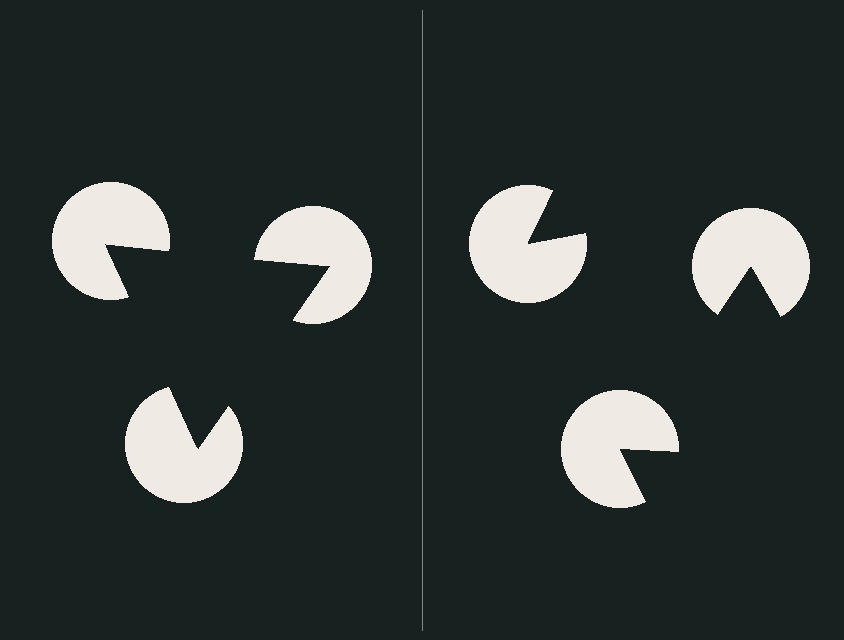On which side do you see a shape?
An illusory triangle appears on the left side. On the right side the wedge cuts are rotated, so no coherent shape forms.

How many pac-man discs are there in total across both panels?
6 — 3 on each side.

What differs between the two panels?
The pac-man discs are positioned identically on both sides; only the wedge orientations differ. On the left they align to a triangle; on the right they are misaligned.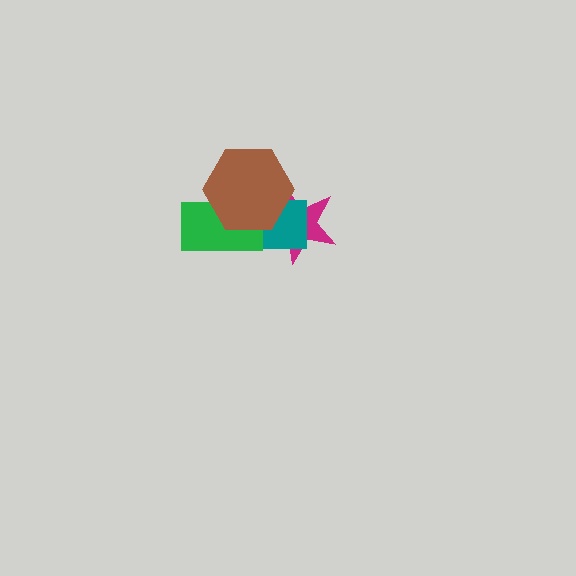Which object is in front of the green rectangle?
The brown hexagon is in front of the green rectangle.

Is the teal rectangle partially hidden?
Yes, it is partially covered by another shape.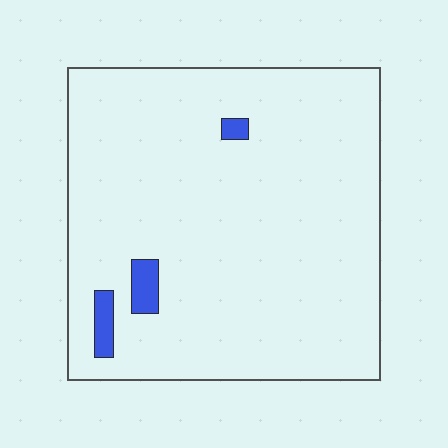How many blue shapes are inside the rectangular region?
3.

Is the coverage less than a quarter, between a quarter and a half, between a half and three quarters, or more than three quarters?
Less than a quarter.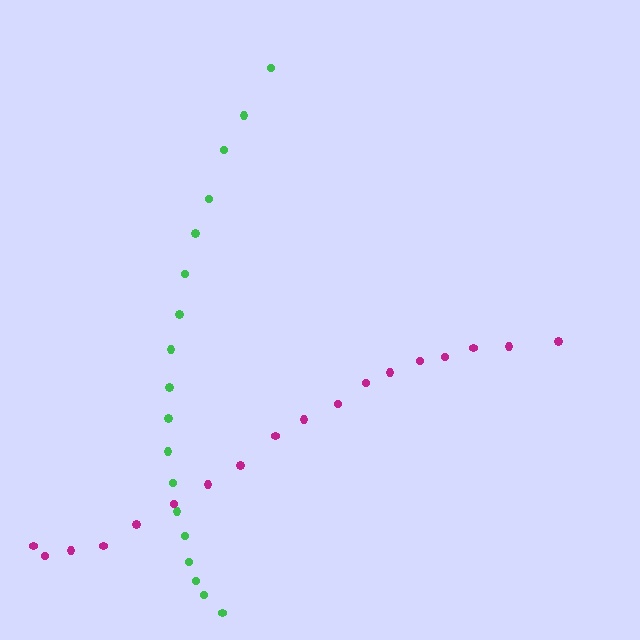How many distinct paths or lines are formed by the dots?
There are 2 distinct paths.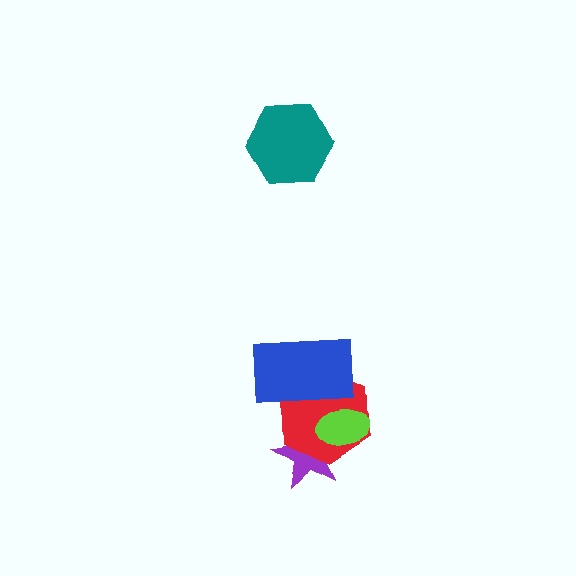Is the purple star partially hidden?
Yes, it is partially covered by another shape.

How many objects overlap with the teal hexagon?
0 objects overlap with the teal hexagon.